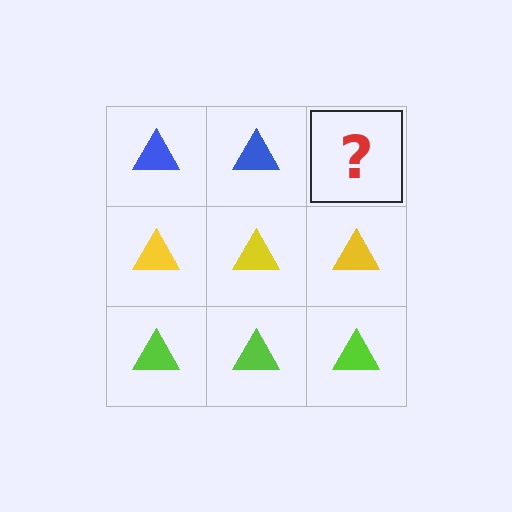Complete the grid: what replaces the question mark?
The question mark should be replaced with a blue triangle.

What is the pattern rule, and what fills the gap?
The rule is that each row has a consistent color. The gap should be filled with a blue triangle.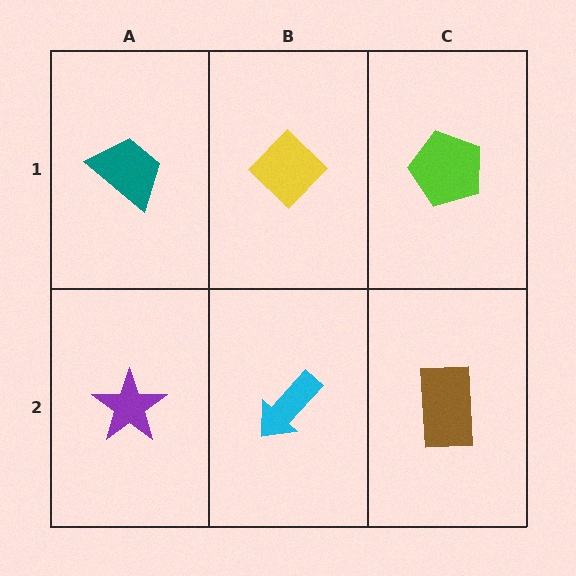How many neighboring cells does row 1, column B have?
3.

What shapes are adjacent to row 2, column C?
A lime pentagon (row 1, column C), a cyan arrow (row 2, column B).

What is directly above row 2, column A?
A teal trapezoid.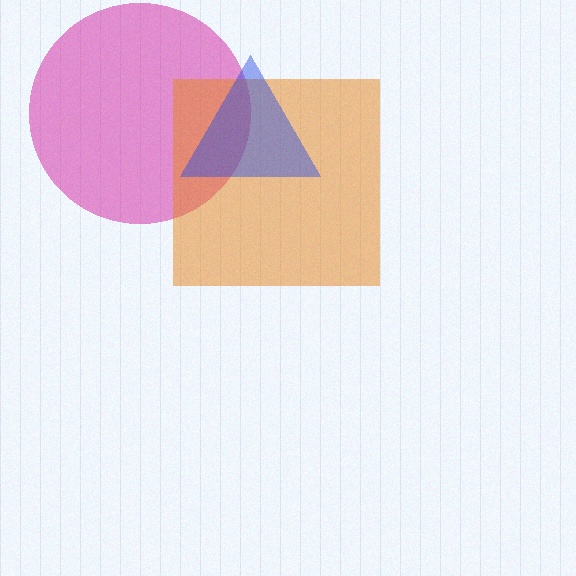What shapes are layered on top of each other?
The layered shapes are: a magenta circle, an orange square, a blue triangle.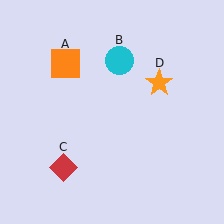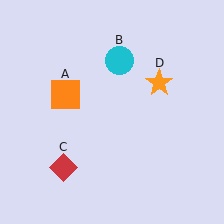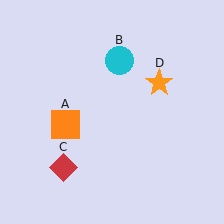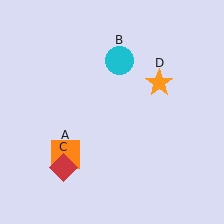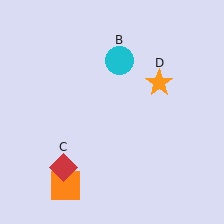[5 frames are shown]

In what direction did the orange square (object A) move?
The orange square (object A) moved down.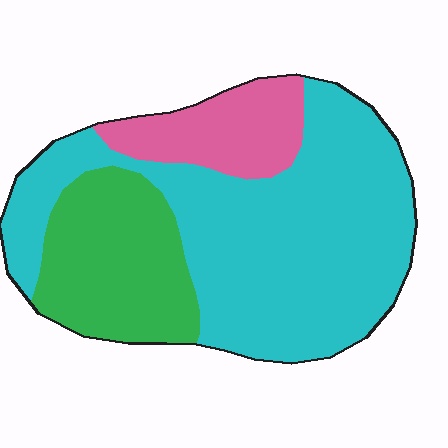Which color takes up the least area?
Pink, at roughly 15%.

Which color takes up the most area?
Cyan, at roughly 60%.